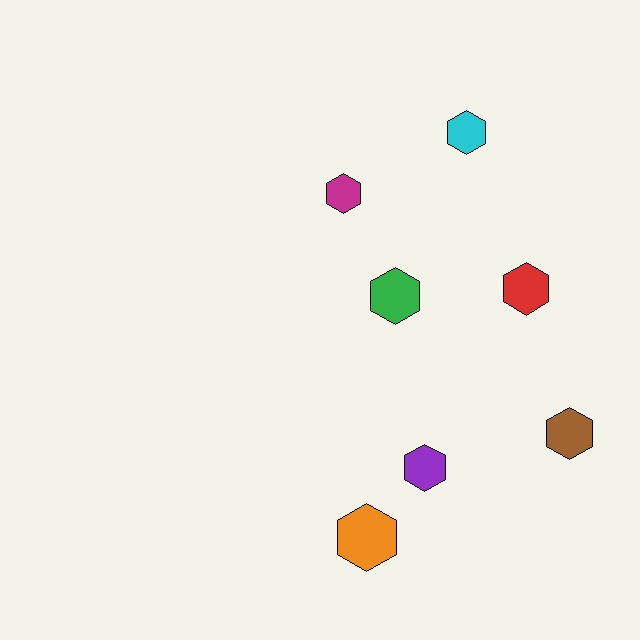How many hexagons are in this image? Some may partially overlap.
There are 7 hexagons.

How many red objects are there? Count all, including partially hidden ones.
There is 1 red object.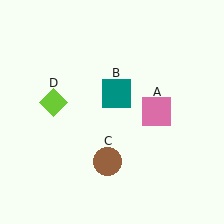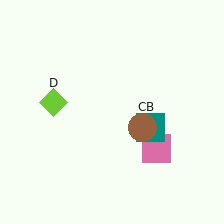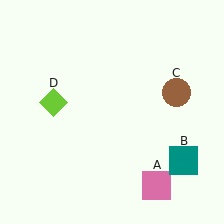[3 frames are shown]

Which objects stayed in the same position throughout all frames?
Lime diamond (object D) remained stationary.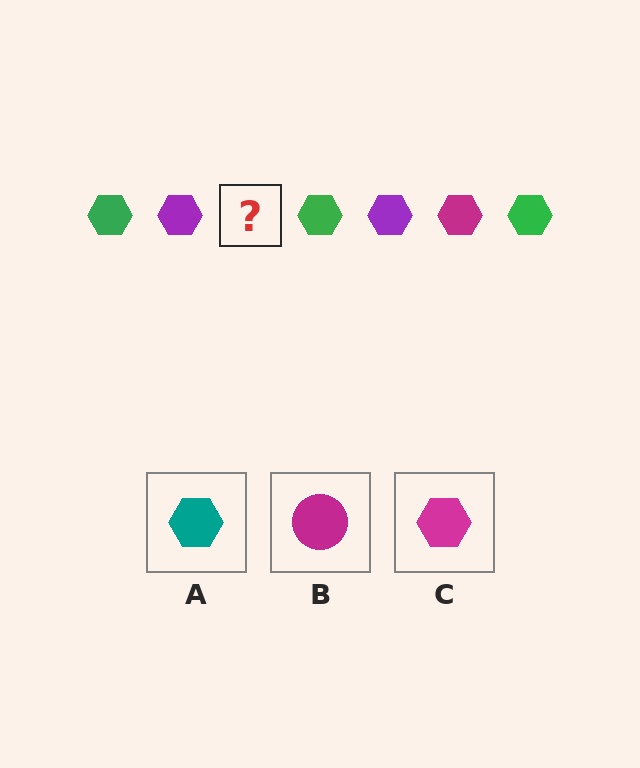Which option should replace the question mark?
Option C.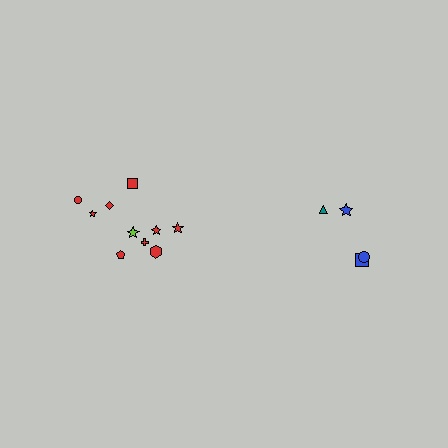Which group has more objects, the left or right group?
The left group.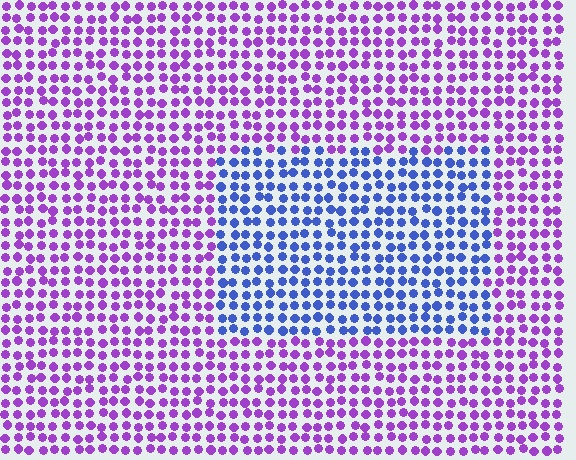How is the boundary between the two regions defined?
The boundary is defined purely by a slight shift in hue (about 53 degrees). Spacing, size, and orientation are identical on both sides.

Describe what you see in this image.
The image is filled with small purple elements in a uniform arrangement. A rectangle-shaped region is visible where the elements are tinted to a slightly different hue, forming a subtle color boundary.